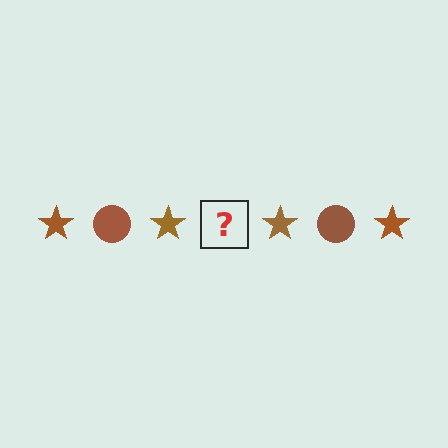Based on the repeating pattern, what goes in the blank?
The blank should be a brown circle.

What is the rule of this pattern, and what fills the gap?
The rule is that the pattern cycles through star, circle shapes in brown. The gap should be filled with a brown circle.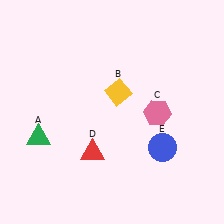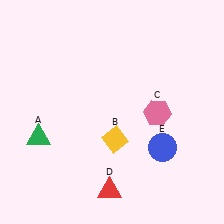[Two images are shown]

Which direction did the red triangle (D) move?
The red triangle (D) moved down.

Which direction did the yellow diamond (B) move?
The yellow diamond (B) moved down.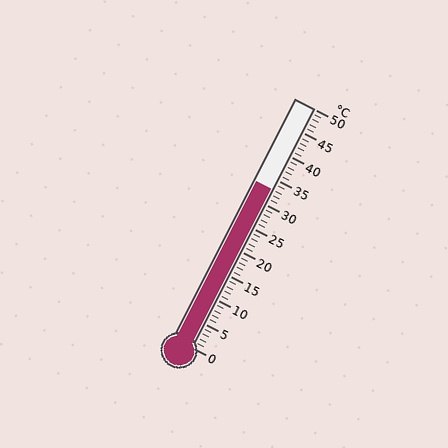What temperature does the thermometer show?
The thermometer shows approximately 33°C.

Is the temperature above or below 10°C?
The temperature is above 10°C.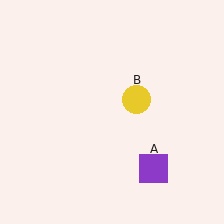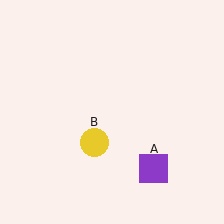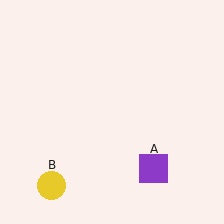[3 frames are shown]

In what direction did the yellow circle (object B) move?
The yellow circle (object B) moved down and to the left.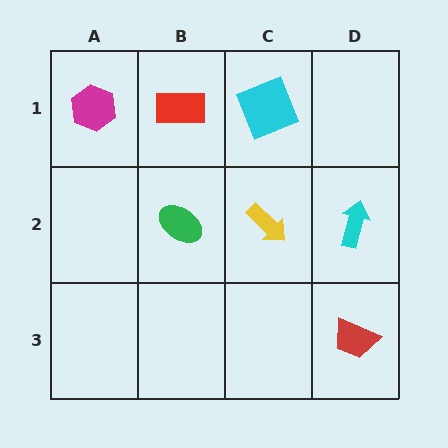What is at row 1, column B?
A red rectangle.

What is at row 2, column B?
A green ellipse.